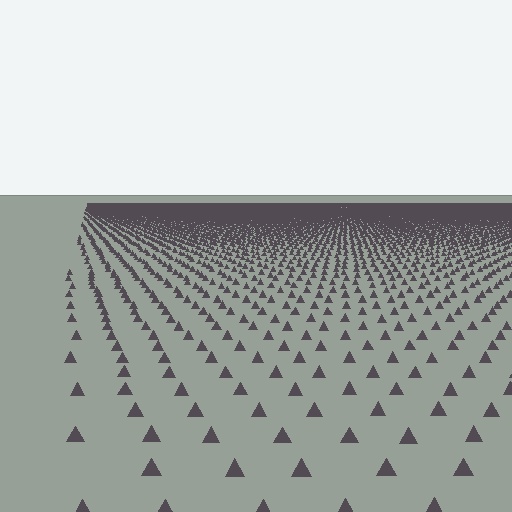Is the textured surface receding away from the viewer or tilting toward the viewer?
The surface is receding away from the viewer. Texture elements get smaller and denser toward the top.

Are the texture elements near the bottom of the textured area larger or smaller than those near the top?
Larger. Near the bottom, elements are closer to the viewer and appear at a bigger on-screen size.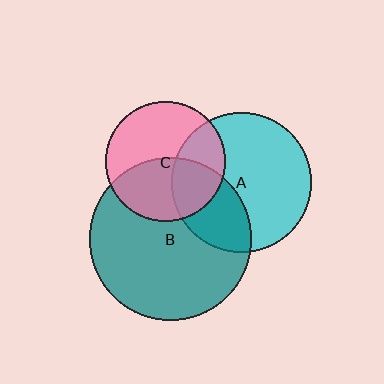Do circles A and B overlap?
Yes.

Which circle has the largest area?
Circle B (teal).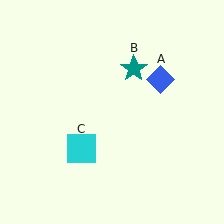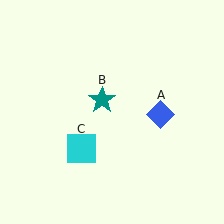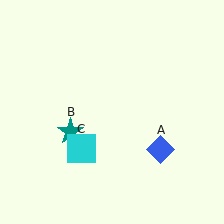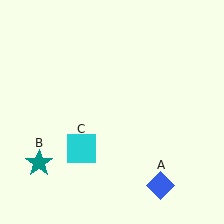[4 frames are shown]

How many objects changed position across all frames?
2 objects changed position: blue diamond (object A), teal star (object B).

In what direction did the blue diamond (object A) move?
The blue diamond (object A) moved down.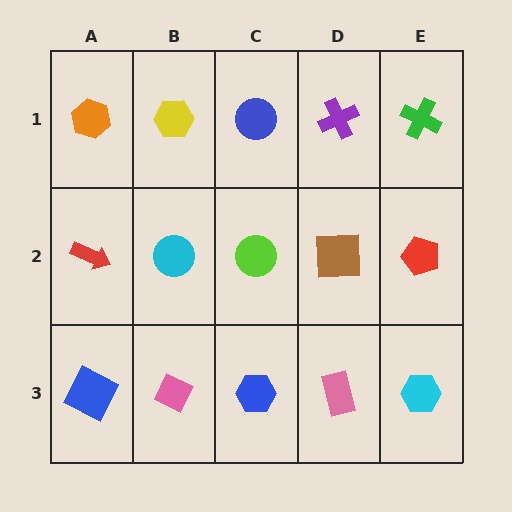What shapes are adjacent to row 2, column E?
A green cross (row 1, column E), a cyan hexagon (row 3, column E), a brown square (row 2, column D).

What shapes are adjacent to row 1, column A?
A red arrow (row 2, column A), a yellow hexagon (row 1, column B).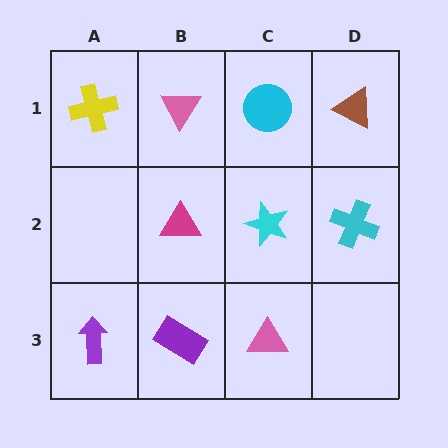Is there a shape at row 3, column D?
No, that cell is empty.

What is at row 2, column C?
A cyan star.